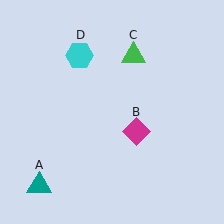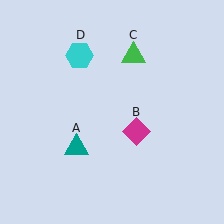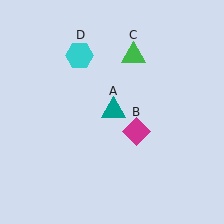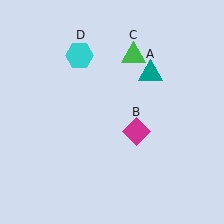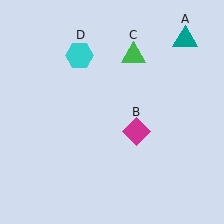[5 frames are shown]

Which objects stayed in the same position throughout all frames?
Magenta diamond (object B) and green triangle (object C) and cyan hexagon (object D) remained stationary.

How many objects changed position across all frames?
1 object changed position: teal triangle (object A).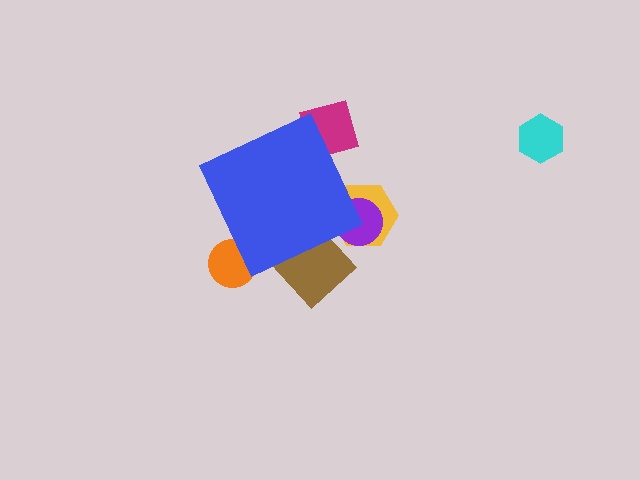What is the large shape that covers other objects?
A blue diamond.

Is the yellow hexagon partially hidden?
Yes, the yellow hexagon is partially hidden behind the blue diamond.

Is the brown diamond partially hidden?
Yes, the brown diamond is partially hidden behind the blue diamond.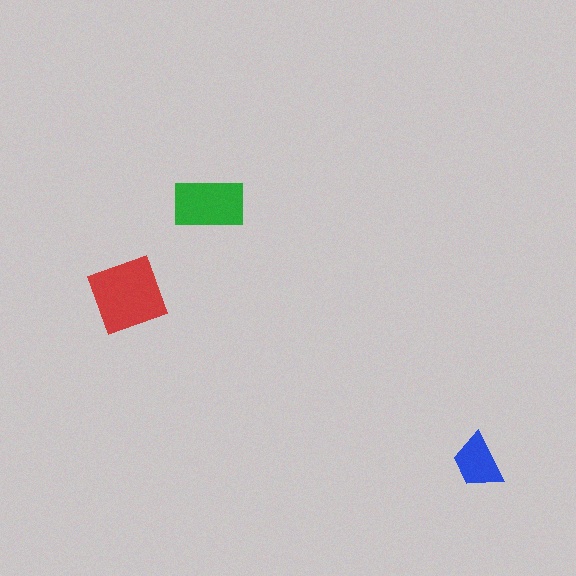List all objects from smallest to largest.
The blue trapezoid, the green rectangle, the red square.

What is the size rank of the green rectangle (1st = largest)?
2nd.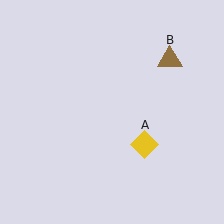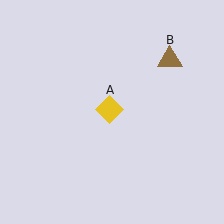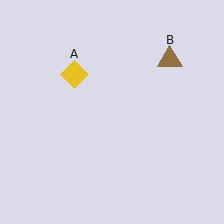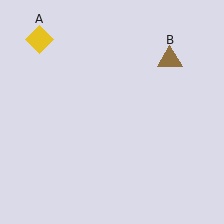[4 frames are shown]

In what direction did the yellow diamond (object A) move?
The yellow diamond (object A) moved up and to the left.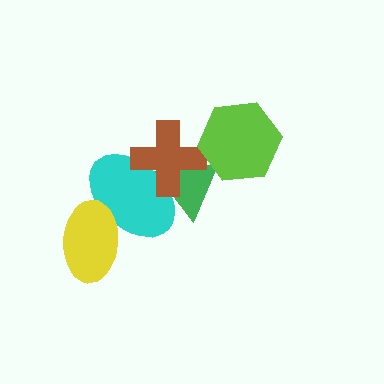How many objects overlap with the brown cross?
2 objects overlap with the brown cross.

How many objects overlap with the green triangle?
3 objects overlap with the green triangle.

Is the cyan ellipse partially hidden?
Yes, it is partially covered by another shape.